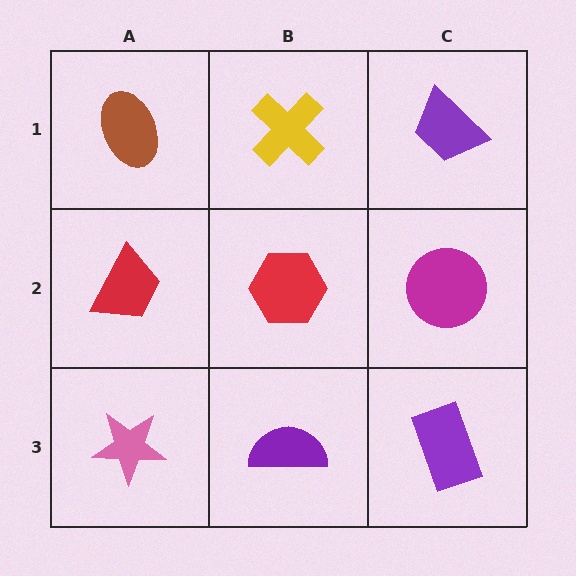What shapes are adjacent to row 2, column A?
A brown ellipse (row 1, column A), a pink star (row 3, column A), a red hexagon (row 2, column B).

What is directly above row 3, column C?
A magenta circle.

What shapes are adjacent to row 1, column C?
A magenta circle (row 2, column C), a yellow cross (row 1, column B).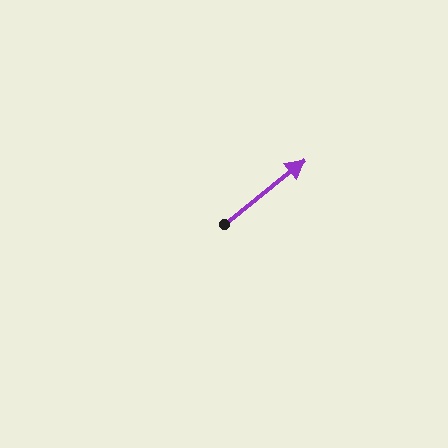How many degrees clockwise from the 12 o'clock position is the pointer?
Approximately 52 degrees.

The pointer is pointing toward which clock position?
Roughly 2 o'clock.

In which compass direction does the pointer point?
Northeast.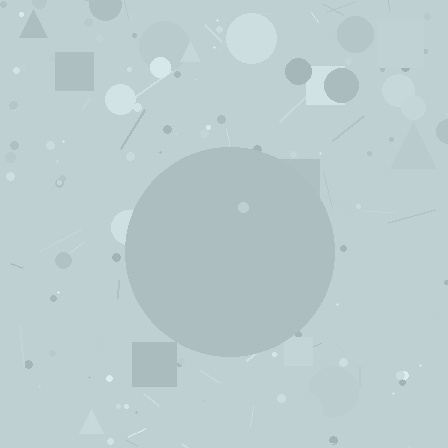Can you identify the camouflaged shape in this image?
The camouflaged shape is a circle.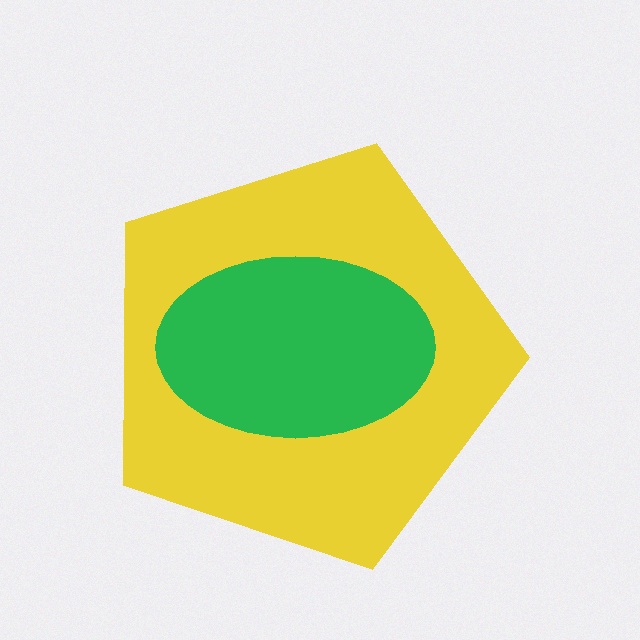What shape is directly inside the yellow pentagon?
The green ellipse.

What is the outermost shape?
The yellow pentagon.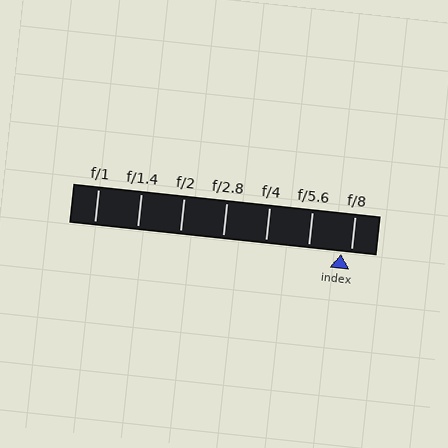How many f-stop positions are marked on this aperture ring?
There are 7 f-stop positions marked.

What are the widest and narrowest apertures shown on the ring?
The widest aperture shown is f/1 and the narrowest is f/8.